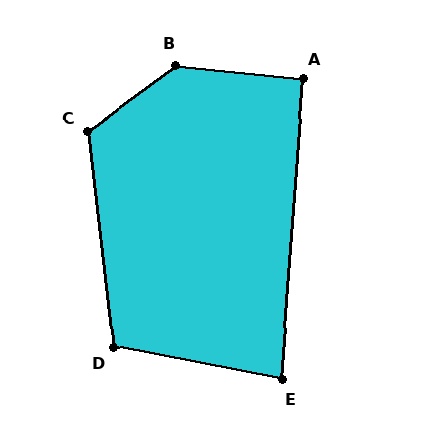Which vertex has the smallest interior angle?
E, at approximately 83 degrees.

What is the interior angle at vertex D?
Approximately 108 degrees (obtuse).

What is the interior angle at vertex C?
Approximately 120 degrees (obtuse).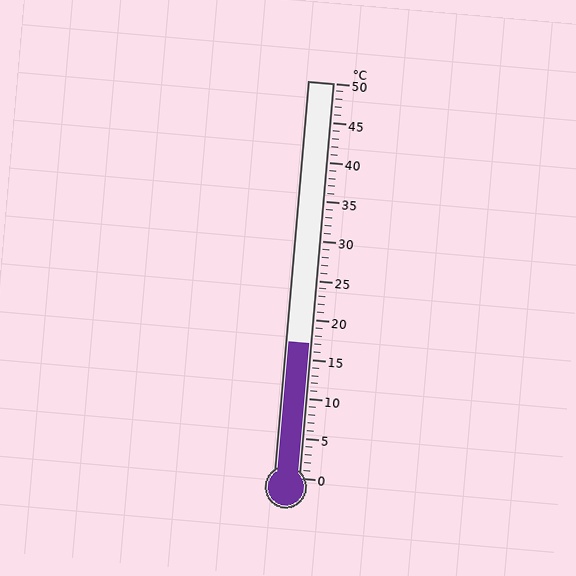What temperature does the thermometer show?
The thermometer shows approximately 17°C.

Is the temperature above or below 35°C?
The temperature is below 35°C.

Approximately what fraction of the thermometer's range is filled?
The thermometer is filled to approximately 35% of its range.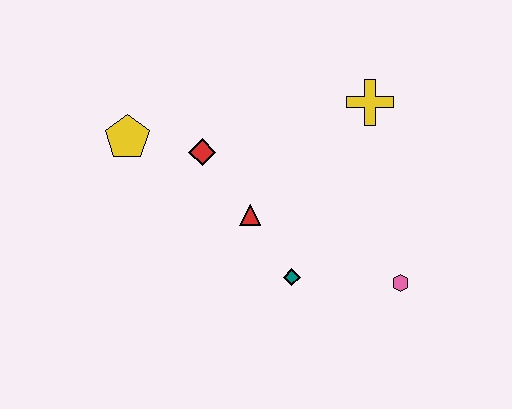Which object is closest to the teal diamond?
The red triangle is closest to the teal diamond.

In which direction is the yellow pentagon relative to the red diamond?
The yellow pentagon is to the left of the red diamond.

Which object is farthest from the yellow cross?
The yellow pentagon is farthest from the yellow cross.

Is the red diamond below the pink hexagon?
No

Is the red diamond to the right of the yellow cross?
No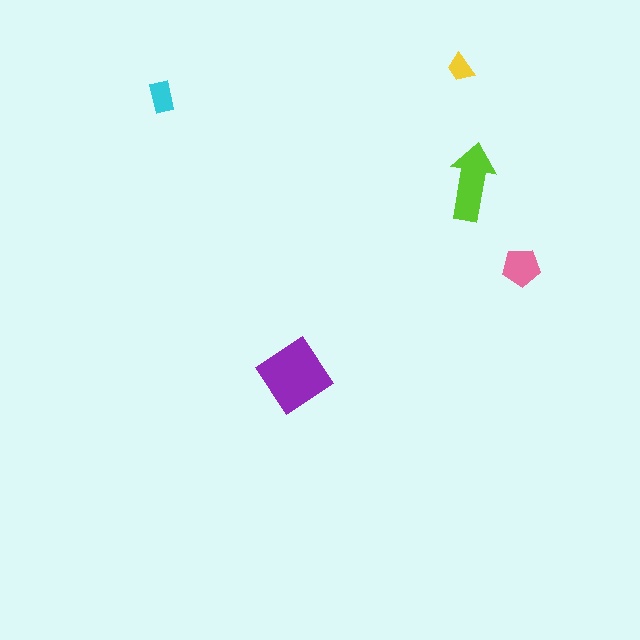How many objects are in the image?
There are 5 objects in the image.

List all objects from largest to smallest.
The purple diamond, the lime arrow, the pink pentagon, the cyan rectangle, the yellow trapezoid.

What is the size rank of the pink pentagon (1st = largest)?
3rd.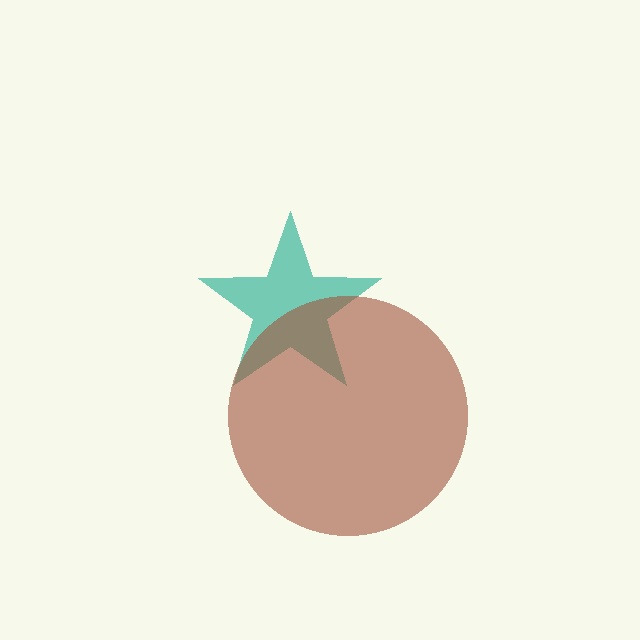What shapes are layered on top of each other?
The layered shapes are: a teal star, a brown circle.